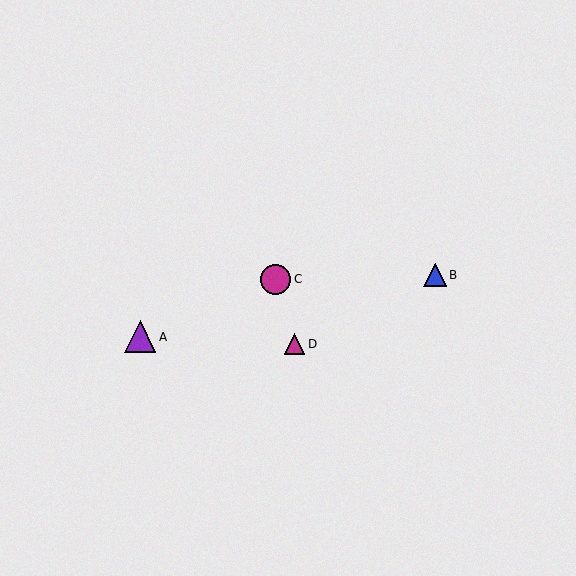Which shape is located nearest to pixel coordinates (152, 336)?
The purple triangle (labeled A) at (140, 337) is nearest to that location.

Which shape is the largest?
The purple triangle (labeled A) is the largest.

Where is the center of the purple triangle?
The center of the purple triangle is at (140, 337).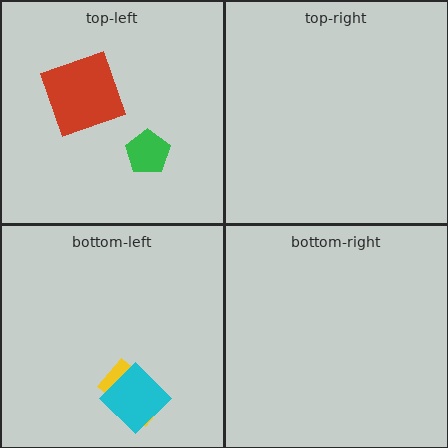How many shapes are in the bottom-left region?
2.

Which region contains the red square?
The top-left region.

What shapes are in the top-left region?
The red square, the green pentagon.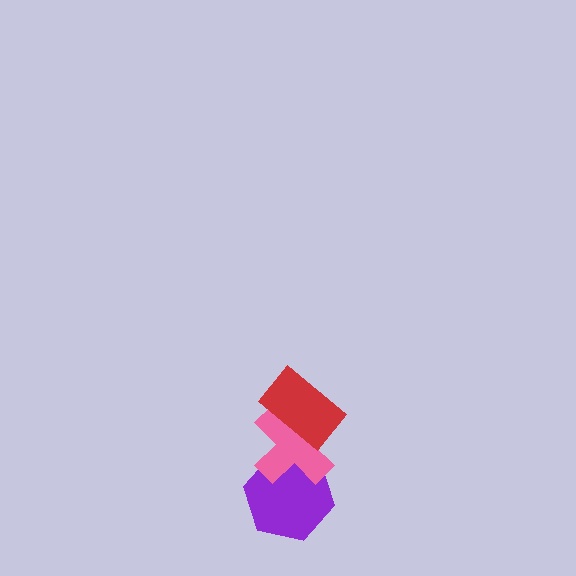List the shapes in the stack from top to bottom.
From top to bottom: the red rectangle, the pink cross, the purple hexagon.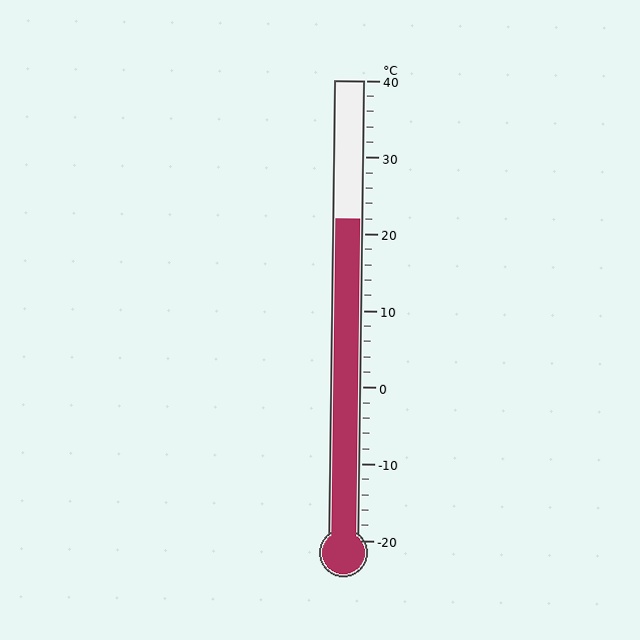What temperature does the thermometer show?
The thermometer shows approximately 22°C.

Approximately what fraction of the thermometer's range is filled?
The thermometer is filled to approximately 70% of its range.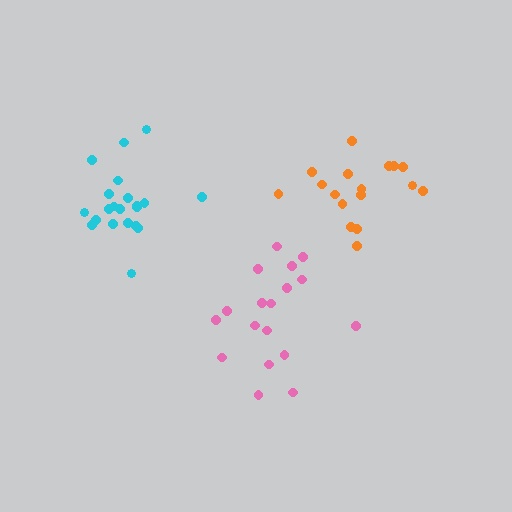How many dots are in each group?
Group 1: 18 dots, Group 2: 17 dots, Group 3: 21 dots (56 total).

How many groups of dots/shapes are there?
There are 3 groups.